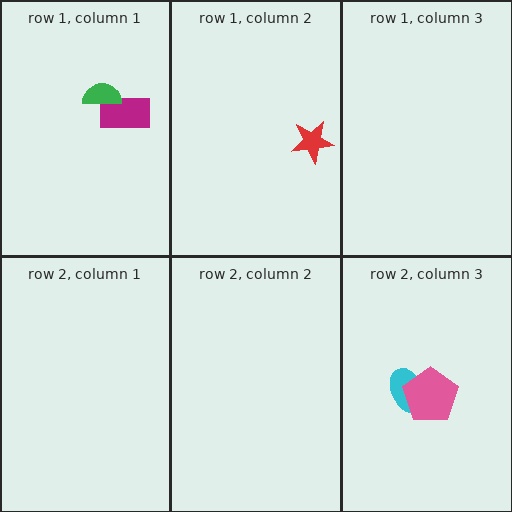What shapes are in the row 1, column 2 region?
The red star.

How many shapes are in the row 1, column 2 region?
1.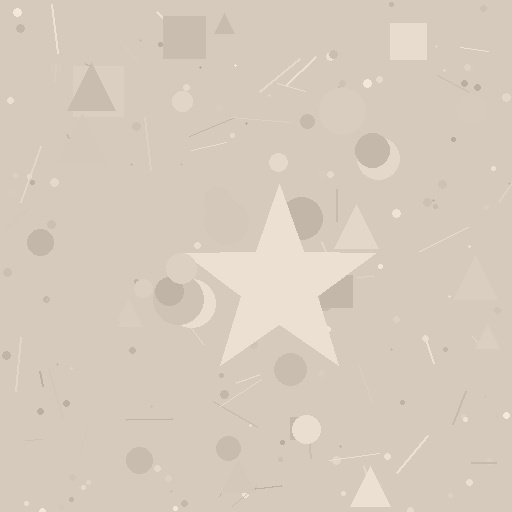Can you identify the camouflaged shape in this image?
The camouflaged shape is a star.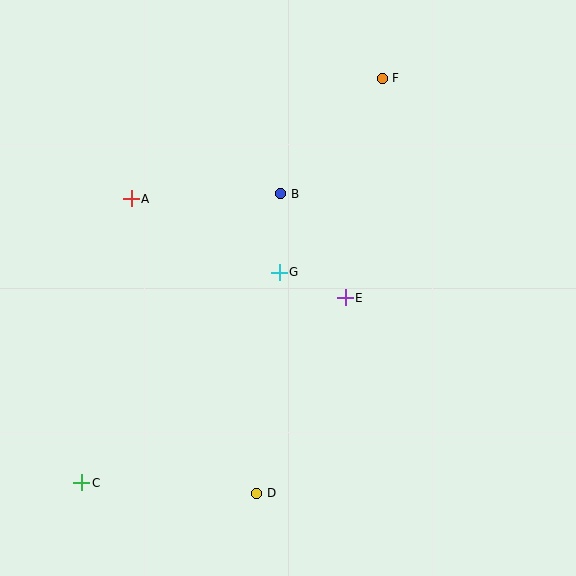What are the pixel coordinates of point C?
Point C is at (82, 483).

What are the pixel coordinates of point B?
Point B is at (281, 194).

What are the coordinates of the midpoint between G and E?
The midpoint between G and E is at (312, 285).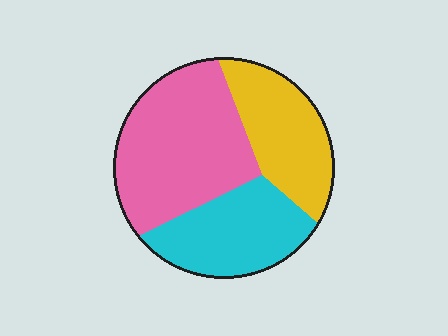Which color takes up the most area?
Pink, at roughly 45%.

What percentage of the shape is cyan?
Cyan covers 29% of the shape.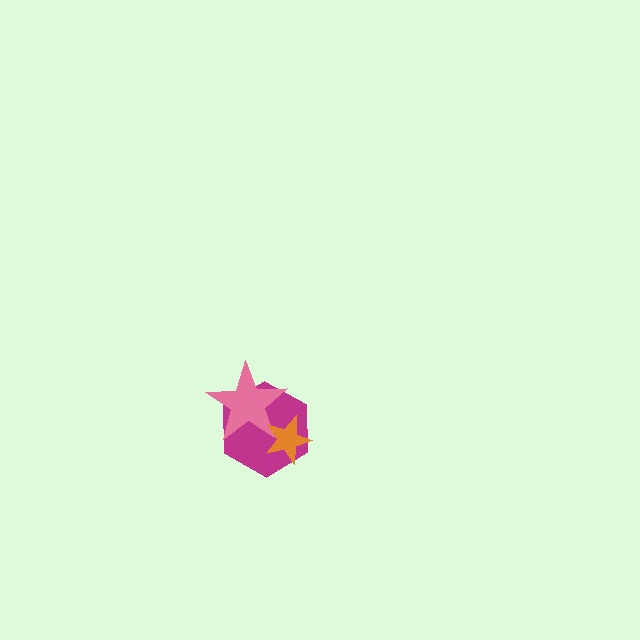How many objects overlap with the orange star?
2 objects overlap with the orange star.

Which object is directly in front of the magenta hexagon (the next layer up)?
The pink star is directly in front of the magenta hexagon.